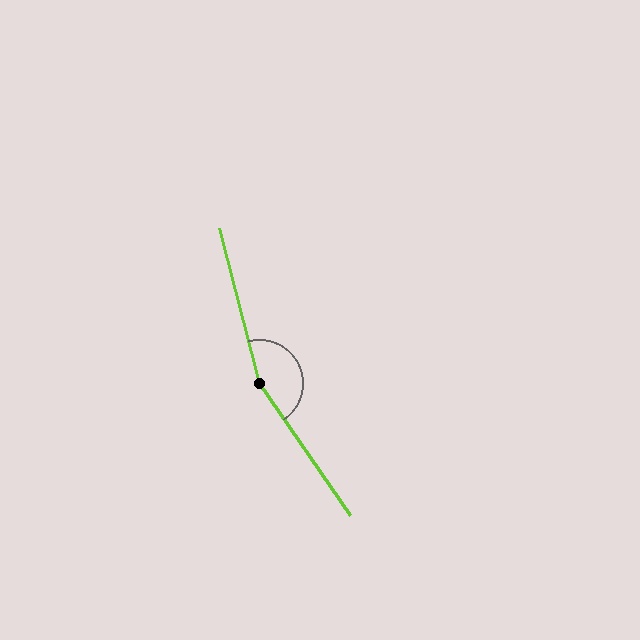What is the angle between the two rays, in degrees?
Approximately 160 degrees.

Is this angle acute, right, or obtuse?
It is obtuse.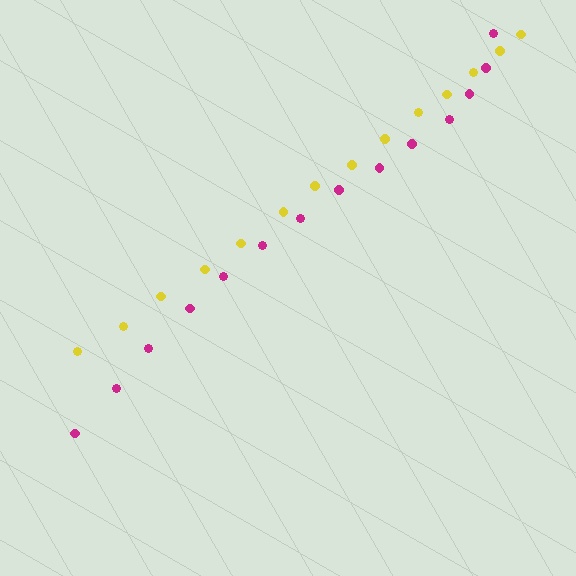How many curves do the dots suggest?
There are 2 distinct paths.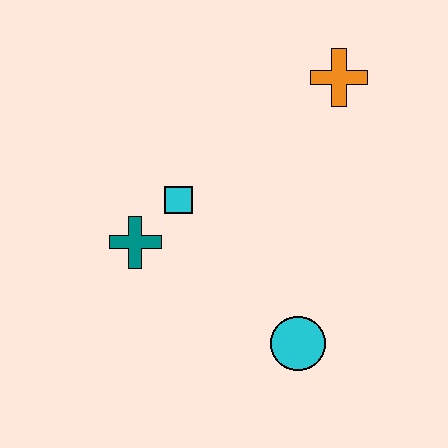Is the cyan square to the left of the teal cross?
No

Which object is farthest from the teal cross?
The orange cross is farthest from the teal cross.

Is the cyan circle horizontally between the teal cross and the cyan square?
No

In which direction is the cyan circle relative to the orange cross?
The cyan circle is below the orange cross.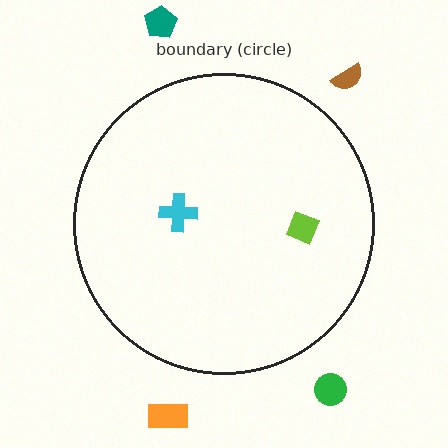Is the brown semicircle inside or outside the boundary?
Outside.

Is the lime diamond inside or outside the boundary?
Inside.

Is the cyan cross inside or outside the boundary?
Inside.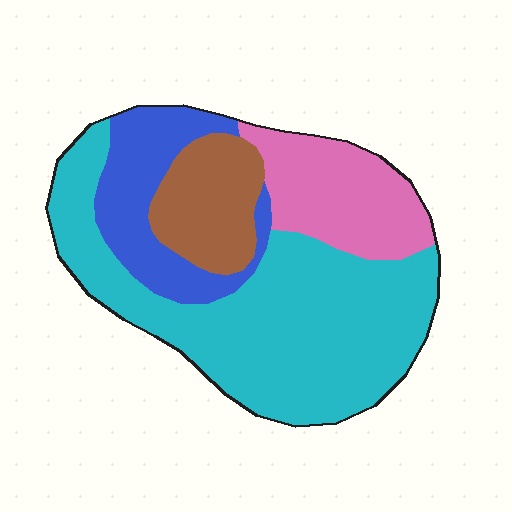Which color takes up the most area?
Cyan, at roughly 50%.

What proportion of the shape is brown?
Brown covers roughly 15% of the shape.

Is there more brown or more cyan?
Cyan.